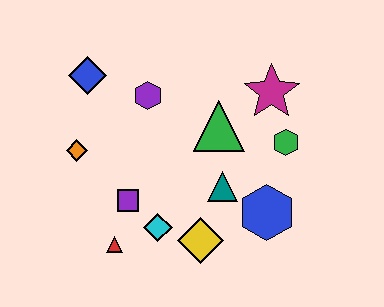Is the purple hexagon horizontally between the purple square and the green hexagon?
Yes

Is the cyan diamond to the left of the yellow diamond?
Yes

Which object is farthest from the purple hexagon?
The blue hexagon is farthest from the purple hexagon.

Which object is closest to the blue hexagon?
The teal triangle is closest to the blue hexagon.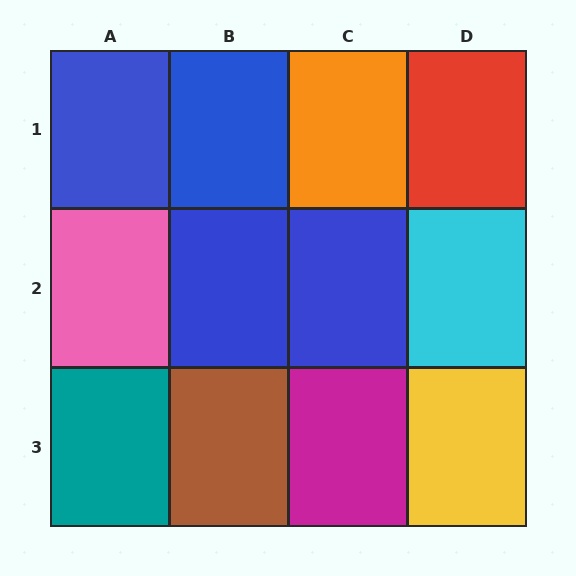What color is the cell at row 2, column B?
Blue.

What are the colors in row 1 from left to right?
Blue, blue, orange, red.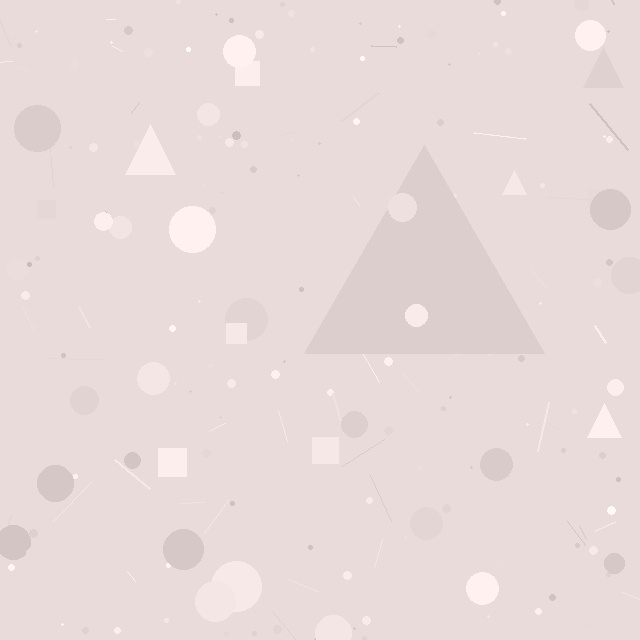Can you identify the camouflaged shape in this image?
The camouflaged shape is a triangle.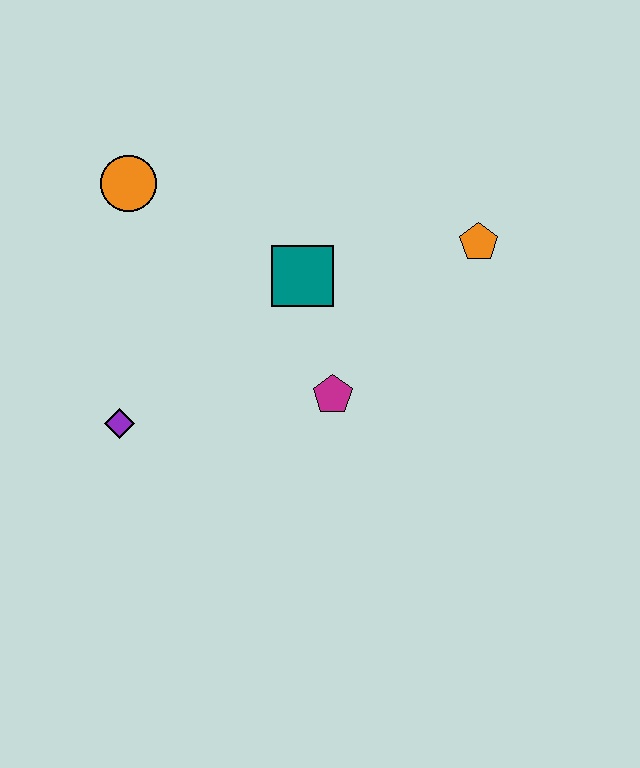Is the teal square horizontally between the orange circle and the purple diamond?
No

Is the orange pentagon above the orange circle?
No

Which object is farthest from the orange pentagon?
The purple diamond is farthest from the orange pentagon.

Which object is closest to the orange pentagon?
The teal square is closest to the orange pentagon.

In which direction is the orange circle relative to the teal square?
The orange circle is to the left of the teal square.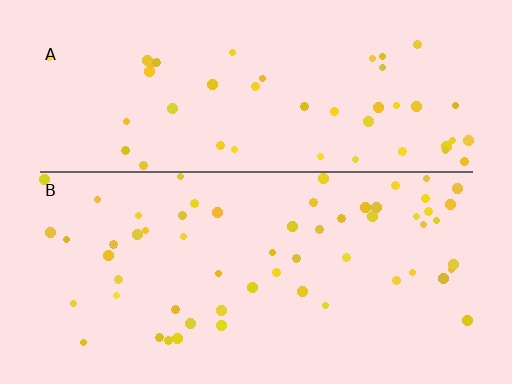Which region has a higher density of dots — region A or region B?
B (the bottom).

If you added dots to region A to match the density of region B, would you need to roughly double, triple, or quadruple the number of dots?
Approximately double.